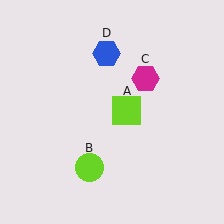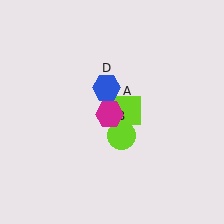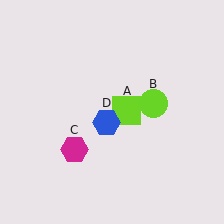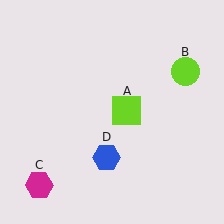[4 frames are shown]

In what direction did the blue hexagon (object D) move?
The blue hexagon (object D) moved down.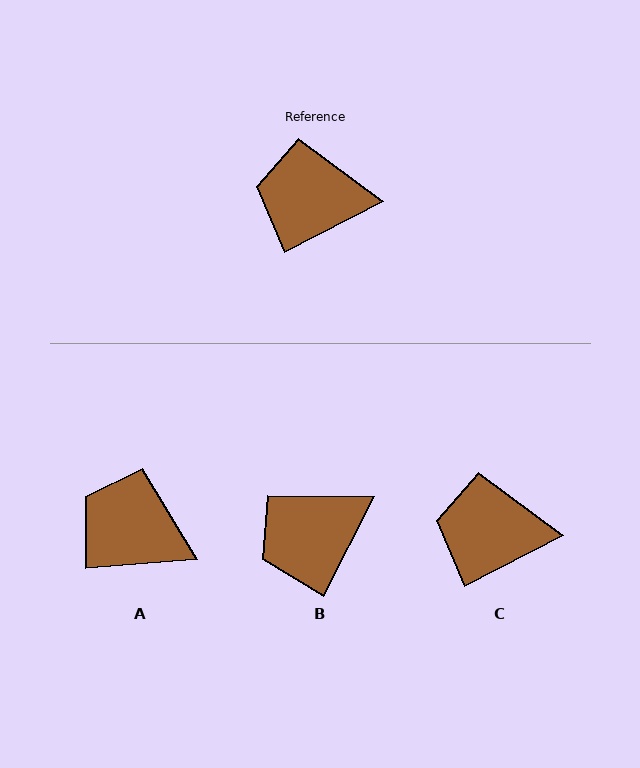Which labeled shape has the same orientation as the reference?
C.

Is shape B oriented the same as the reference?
No, it is off by about 36 degrees.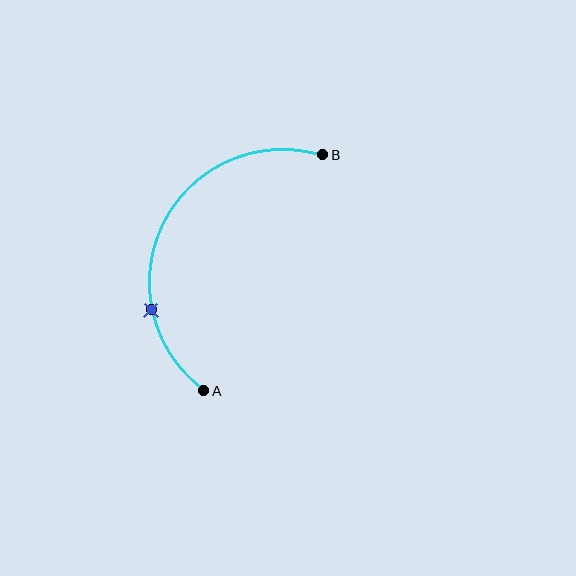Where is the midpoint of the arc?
The arc midpoint is the point on the curve farthest from the straight line joining A and B. It sits to the left of that line.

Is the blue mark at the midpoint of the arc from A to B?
No. The blue mark lies on the arc but is closer to endpoint A. The arc midpoint would be at the point on the curve equidistant along the arc from both A and B.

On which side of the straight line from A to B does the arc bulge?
The arc bulges to the left of the straight line connecting A and B.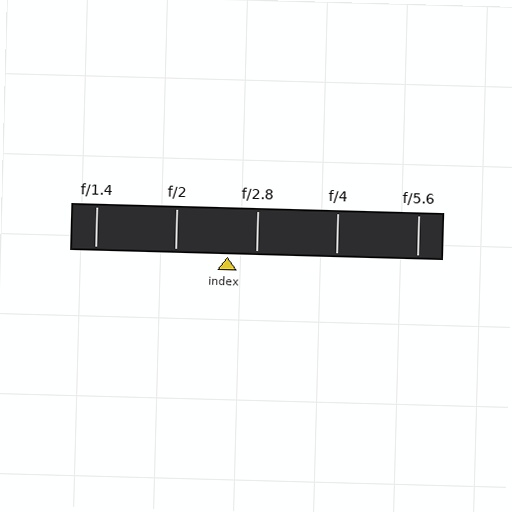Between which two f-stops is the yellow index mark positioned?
The index mark is between f/2 and f/2.8.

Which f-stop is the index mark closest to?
The index mark is closest to f/2.8.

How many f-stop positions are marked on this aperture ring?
There are 5 f-stop positions marked.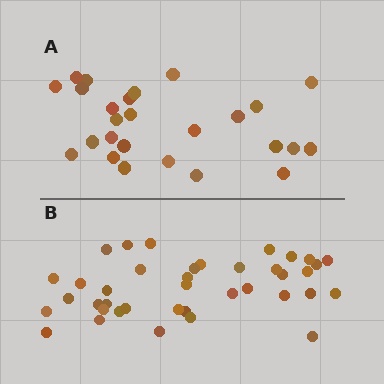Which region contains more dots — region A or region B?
Region B (the bottom region) has more dots.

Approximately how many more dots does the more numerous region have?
Region B has approximately 15 more dots than region A.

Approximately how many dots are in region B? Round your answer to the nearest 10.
About 40 dots. (The exact count is 39, which rounds to 40.)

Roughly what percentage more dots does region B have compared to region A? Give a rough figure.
About 50% more.